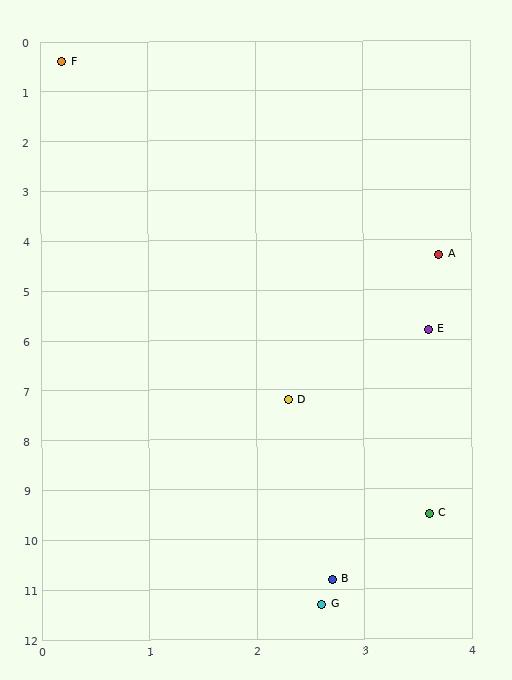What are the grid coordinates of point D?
Point D is at approximately (2.3, 7.2).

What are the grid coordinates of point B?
Point B is at approximately (2.7, 10.8).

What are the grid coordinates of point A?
Point A is at approximately (3.7, 4.3).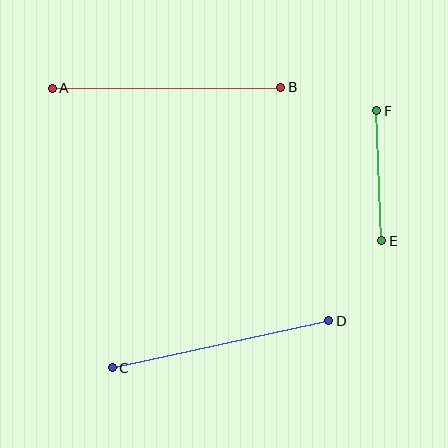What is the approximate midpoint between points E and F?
The midpoint is at approximately (379, 176) pixels.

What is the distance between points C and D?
The distance is approximately 221 pixels.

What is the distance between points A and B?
The distance is approximately 228 pixels.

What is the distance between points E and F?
The distance is approximately 130 pixels.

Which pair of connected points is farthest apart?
Points A and B are farthest apart.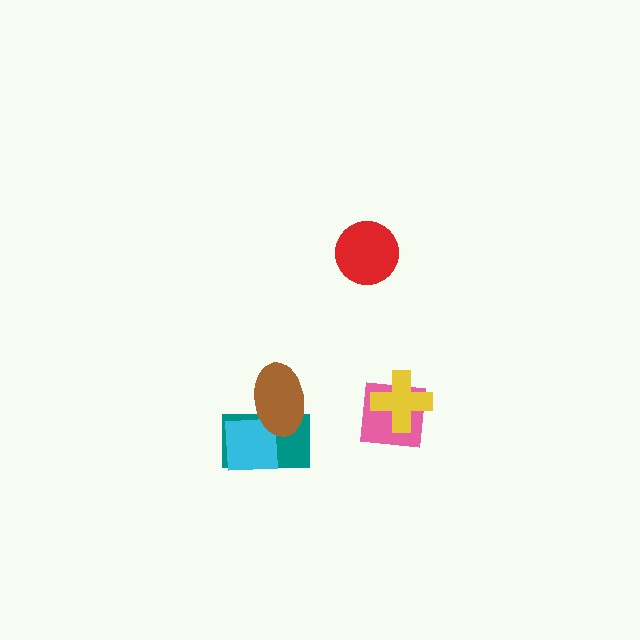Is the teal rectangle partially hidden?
Yes, it is partially covered by another shape.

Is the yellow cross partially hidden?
No, no other shape covers it.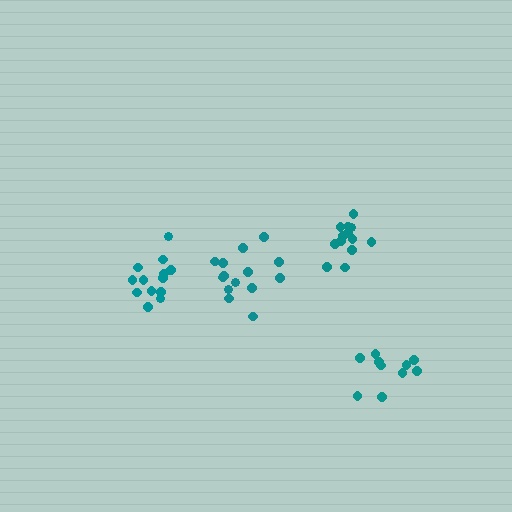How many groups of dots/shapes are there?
There are 4 groups.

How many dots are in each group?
Group 1: 14 dots, Group 2: 13 dots, Group 3: 13 dots, Group 4: 10 dots (50 total).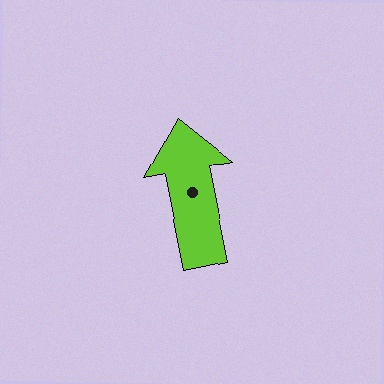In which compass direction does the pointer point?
North.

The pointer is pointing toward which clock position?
Roughly 12 o'clock.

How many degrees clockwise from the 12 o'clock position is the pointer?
Approximately 349 degrees.